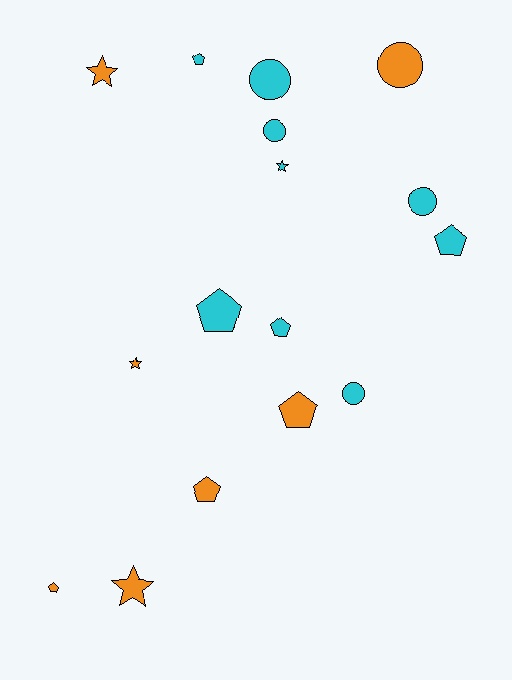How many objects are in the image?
There are 16 objects.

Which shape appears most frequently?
Pentagon, with 7 objects.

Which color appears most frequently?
Cyan, with 9 objects.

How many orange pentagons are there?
There are 3 orange pentagons.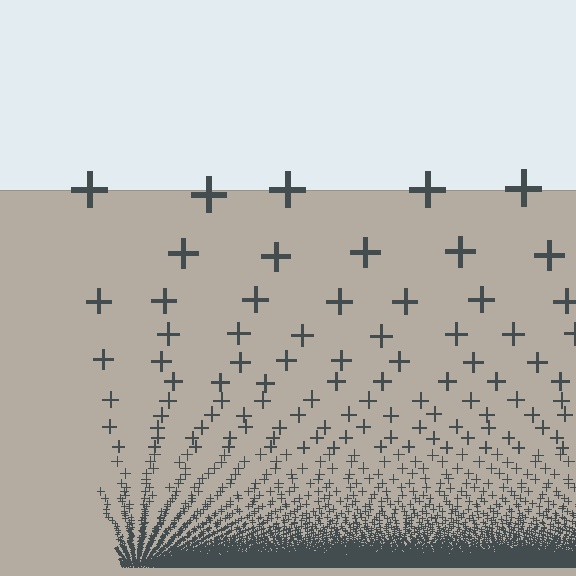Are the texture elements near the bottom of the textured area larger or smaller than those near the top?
Smaller. The gradient is inverted — elements near the bottom are smaller and denser.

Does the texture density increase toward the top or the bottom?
Density increases toward the bottom.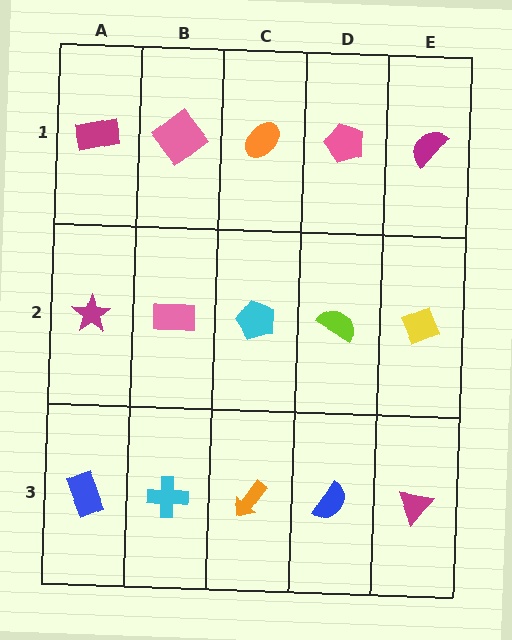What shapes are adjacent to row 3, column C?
A cyan pentagon (row 2, column C), a cyan cross (row 3, column B), a blue semicircle (row 3, column D).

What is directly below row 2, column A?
A blue rectangle.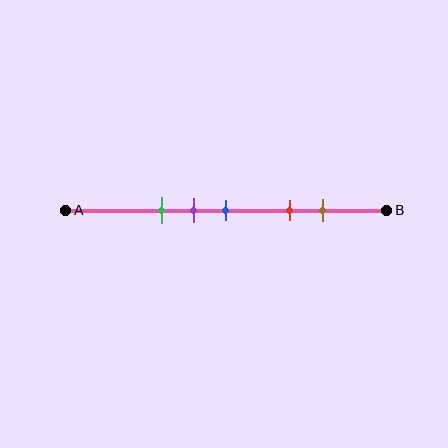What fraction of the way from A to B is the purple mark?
The purple mark is approximately 40% (0.4) of the way from A to B.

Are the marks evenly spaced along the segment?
No, the marks are not evenly spaced.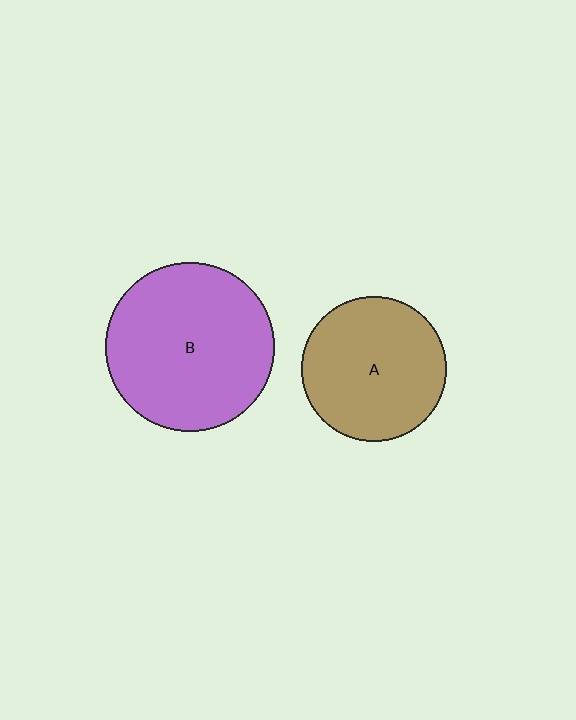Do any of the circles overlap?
No, none of the circles overlap.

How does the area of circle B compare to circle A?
Approximately 1.3 times.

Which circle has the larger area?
Circle B (purple).